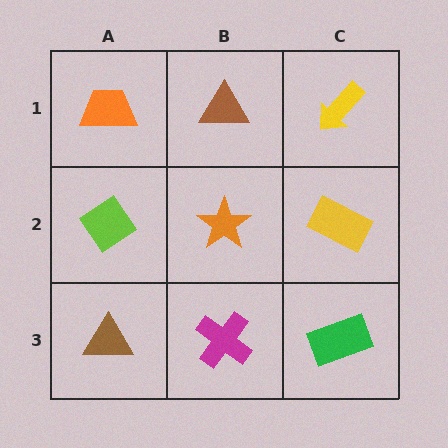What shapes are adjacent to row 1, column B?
An orange star (row 2, column B), an orange trapezoid (row 1, column A), a yellow arrow (row 1, column C).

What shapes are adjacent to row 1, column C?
A yellow rectangle (row 2, column C), a brown triangle (row 1, column B).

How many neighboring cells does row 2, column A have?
3.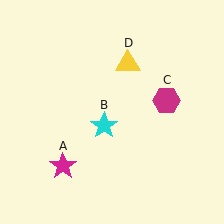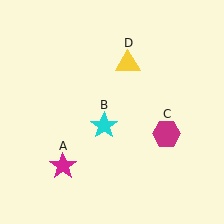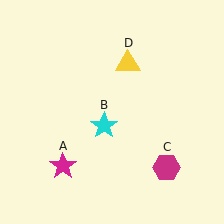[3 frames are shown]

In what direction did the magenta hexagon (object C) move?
The magenta hexagon (object C) moved down.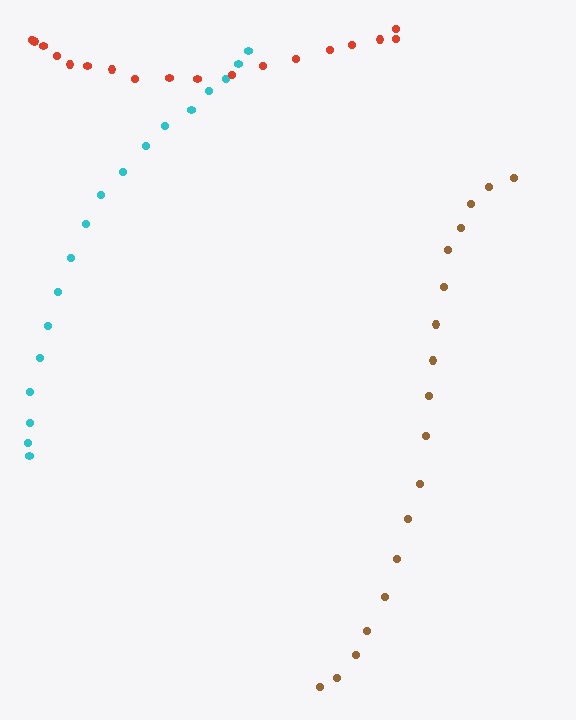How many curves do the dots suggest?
There are 3 distinct paths.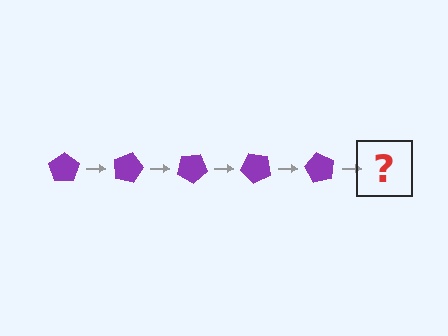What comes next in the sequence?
The next element should be a purple pentagon rotated 75 degrees.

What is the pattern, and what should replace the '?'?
The pattern is that the pentagon rotates 15 degrees each step. The '?' should be a purple pentagon rotated 75 degrees.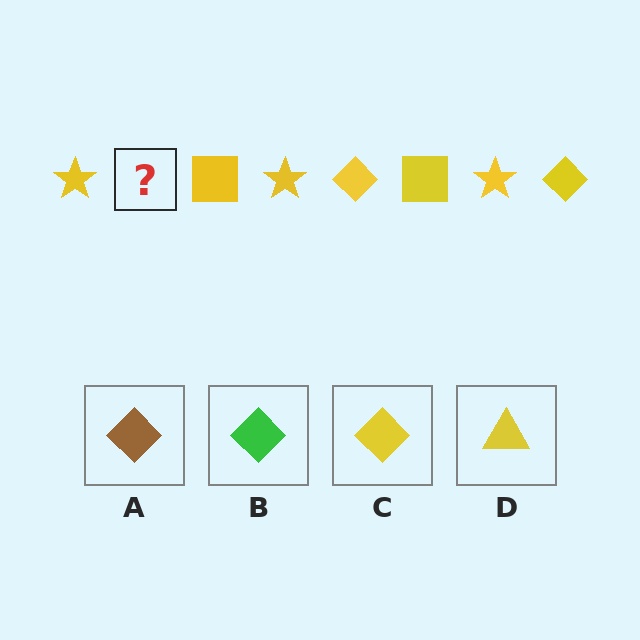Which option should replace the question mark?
Option C.